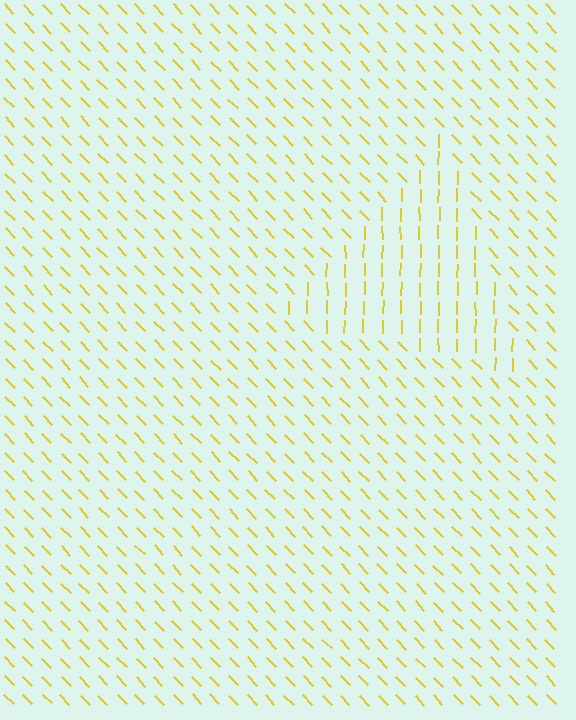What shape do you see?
I see a triangle.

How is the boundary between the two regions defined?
The boundary is defined purely by a change in line orientation (approximately 45 degrees difference). All lines are the same color and thickness.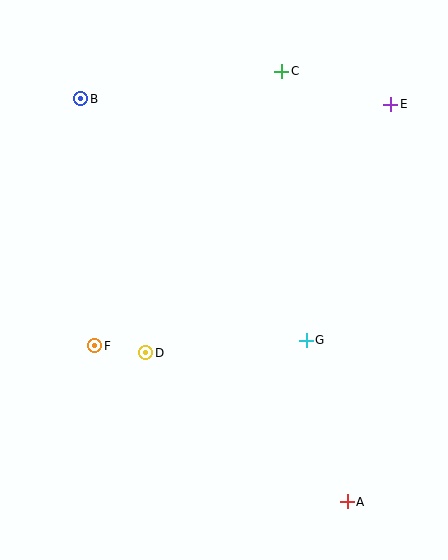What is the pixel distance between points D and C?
The distance between D and C is 312 pixels.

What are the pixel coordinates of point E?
Point E is at (391, 104).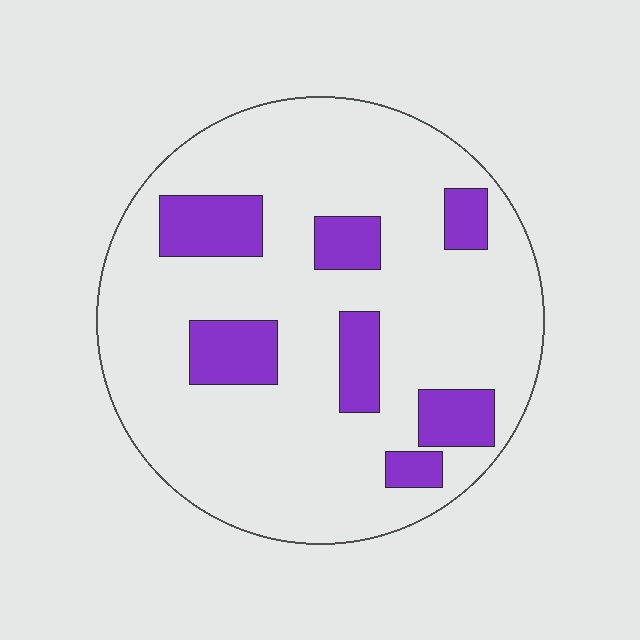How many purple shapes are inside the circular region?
7.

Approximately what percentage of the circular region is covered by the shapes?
Approximately 20%.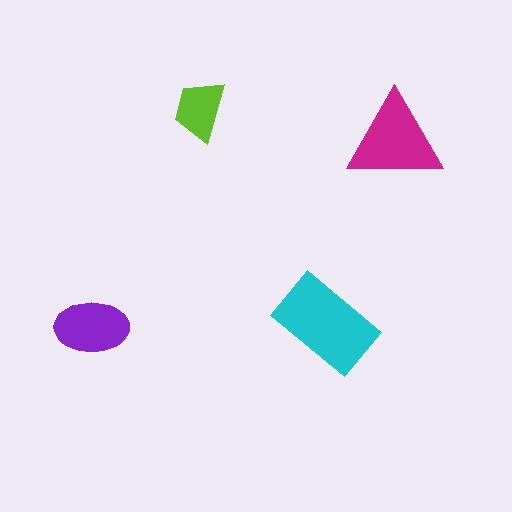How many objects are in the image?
There are 4 objects in the image.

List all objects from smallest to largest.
The lime trapezoid, the purple ellipse, the magenta triangle, the cyan rectangle.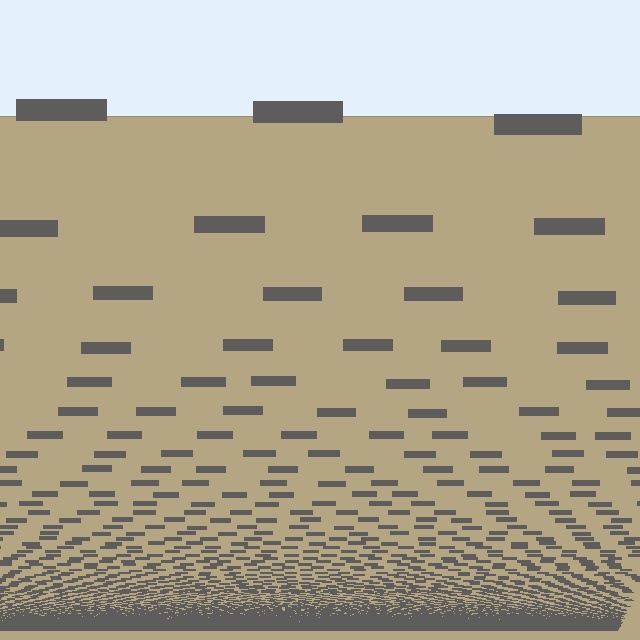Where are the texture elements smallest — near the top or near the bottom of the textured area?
Near the bottom.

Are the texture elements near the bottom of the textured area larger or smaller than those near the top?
Smaller. The gradient is inverted — elements near the bottom are smaller and denser.